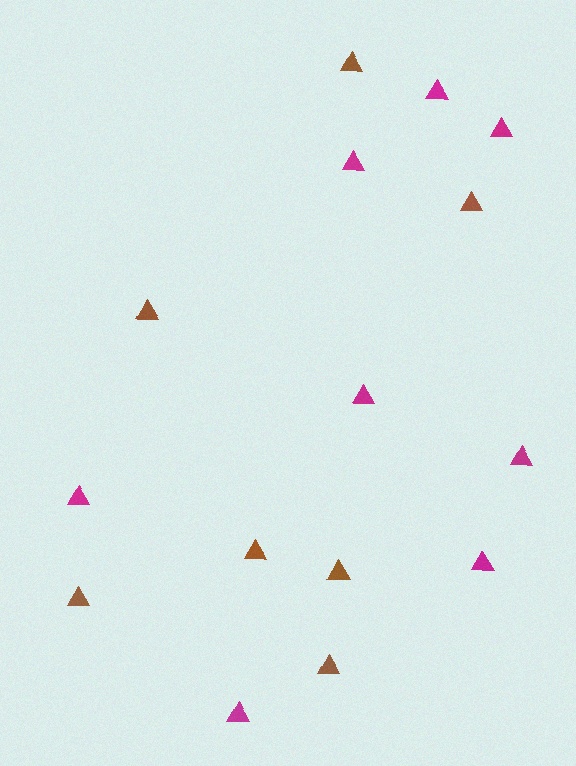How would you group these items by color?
There are 2 groups: one group of magenta triangles (8) and one group of brown triangles (7).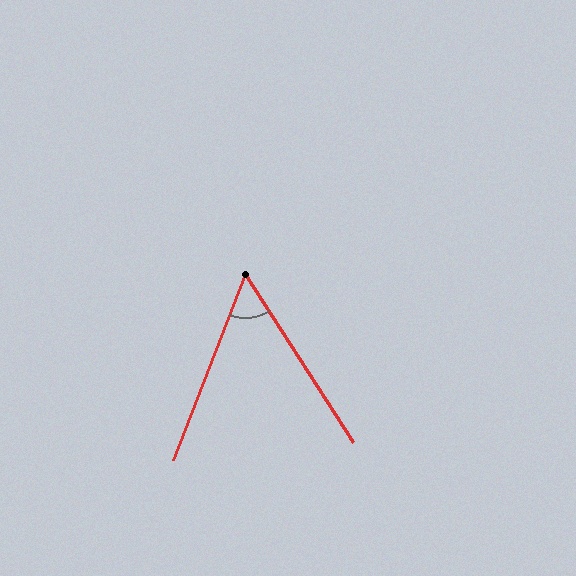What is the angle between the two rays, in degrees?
Approximately 54 degrees.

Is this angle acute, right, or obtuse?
It is acute.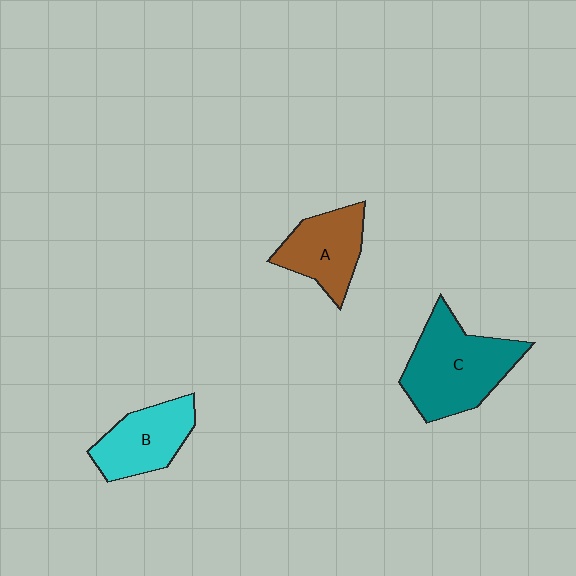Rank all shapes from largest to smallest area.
From largest to smallest: C (teal), B (cyan), A (brown).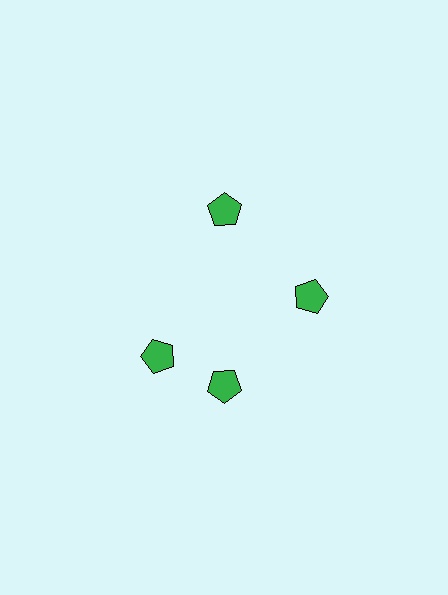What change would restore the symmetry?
The symmetry would be restored by rotating it back into even spacing with its neighbors so that all 4 pentagons sit at equal angles and equal distance from the center.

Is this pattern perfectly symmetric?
No. The 4 green pentagons are arranged in a ring, but one element near the 9 o'clock position is rotated out of alignment along the ring, breaking the 4-fold rotational symmetry.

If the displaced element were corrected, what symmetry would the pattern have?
It would have 4-fold rotational symmetry — the pattern would map onto itself every 90 degrees.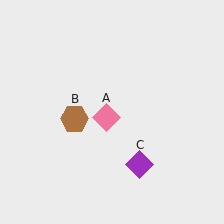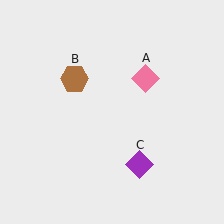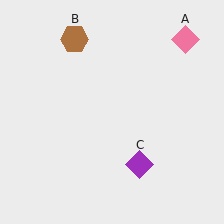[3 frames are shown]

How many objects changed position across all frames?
2 objects changed position: pink diamond (object A), brown hexagon (object B).